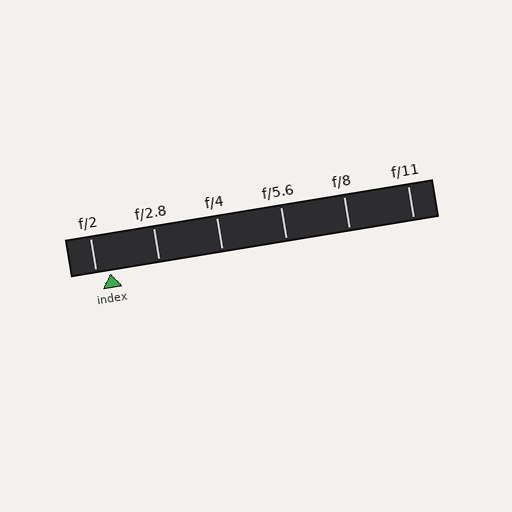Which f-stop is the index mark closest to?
The index mark is closest to f/2.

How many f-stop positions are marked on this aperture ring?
There are 6 f-stop positions marked.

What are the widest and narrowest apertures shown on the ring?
The widest aperture shown is f/2 and the narrowest is f/11.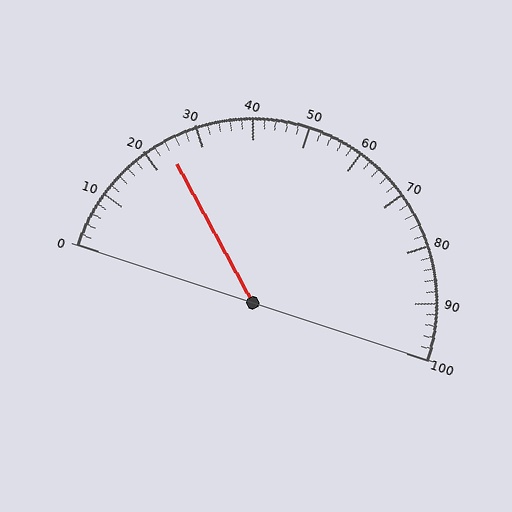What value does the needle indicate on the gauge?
The needle indicates approximately 24.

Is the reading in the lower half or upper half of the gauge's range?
The reading is in the lower half of the range (0 to 100).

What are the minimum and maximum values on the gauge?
The gauge ranges from 0 to 100.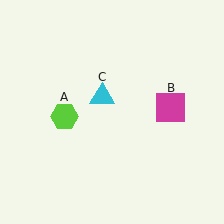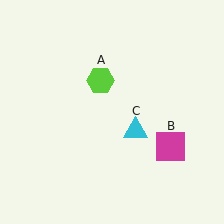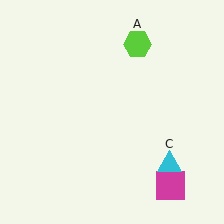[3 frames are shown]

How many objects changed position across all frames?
3 objects changed position: lime hexagon (object A), magenta square (object B), cyan triangle (object C).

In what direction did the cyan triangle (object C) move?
The cyan triangle (object C) moved down and to the right.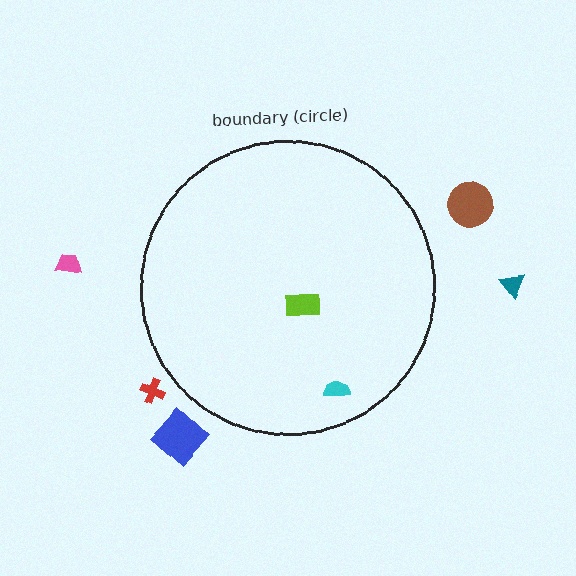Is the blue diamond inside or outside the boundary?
Outside.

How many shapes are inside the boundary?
2 inside, 5 outside.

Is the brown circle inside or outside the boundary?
Outside.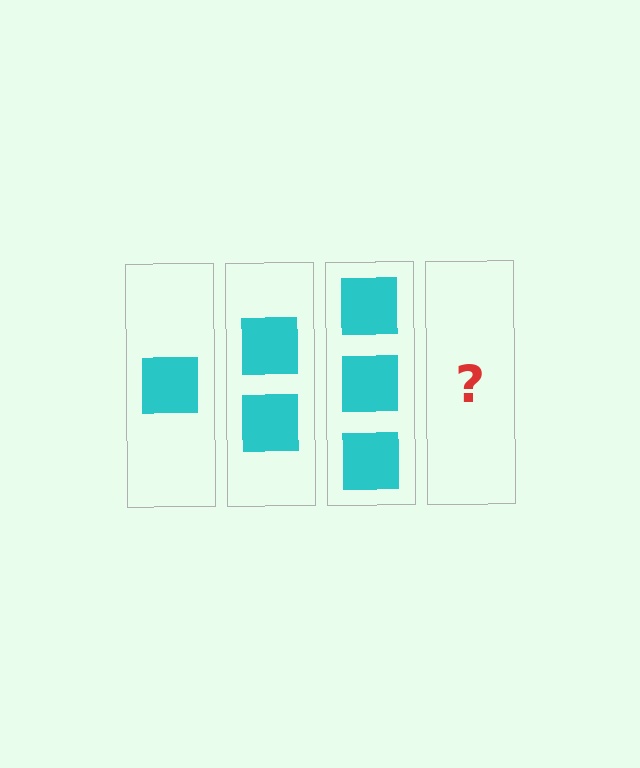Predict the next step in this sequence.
The next step is 4 squares.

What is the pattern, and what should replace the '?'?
The pattern is that each step adds one more square. The '?' should be 4 squares.